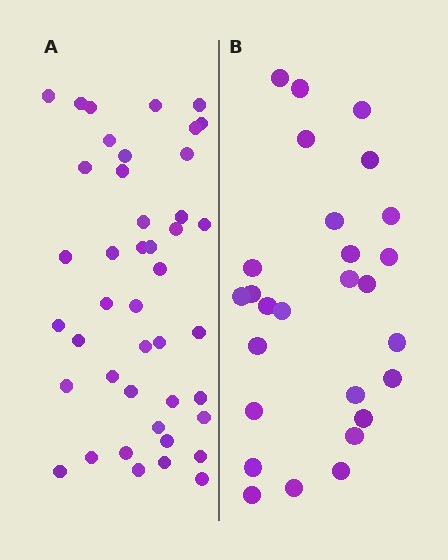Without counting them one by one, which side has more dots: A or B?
Region A (the left region) has more dots.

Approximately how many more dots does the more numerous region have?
Region A has approximately 15 more dots than region B.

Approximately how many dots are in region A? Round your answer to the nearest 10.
About 40 dots. (The exact count is 43, which rounds to 40.)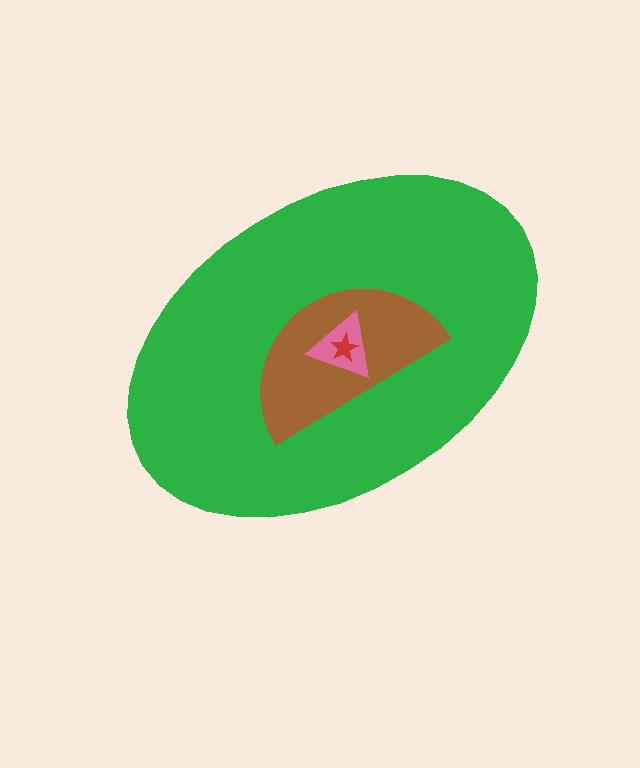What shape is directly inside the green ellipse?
The brown semicircle.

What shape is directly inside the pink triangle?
The red star.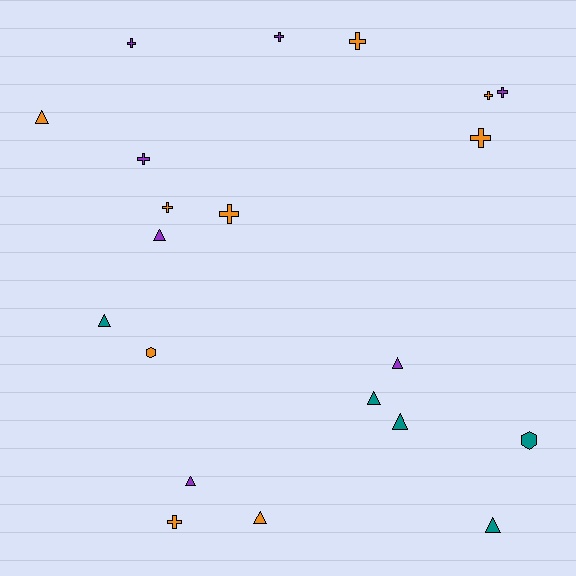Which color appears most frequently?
Orange, with 9 objects.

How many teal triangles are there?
There are 4 teal triangles.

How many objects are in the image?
There are 21 objects.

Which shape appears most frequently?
Cross, with 10 objects.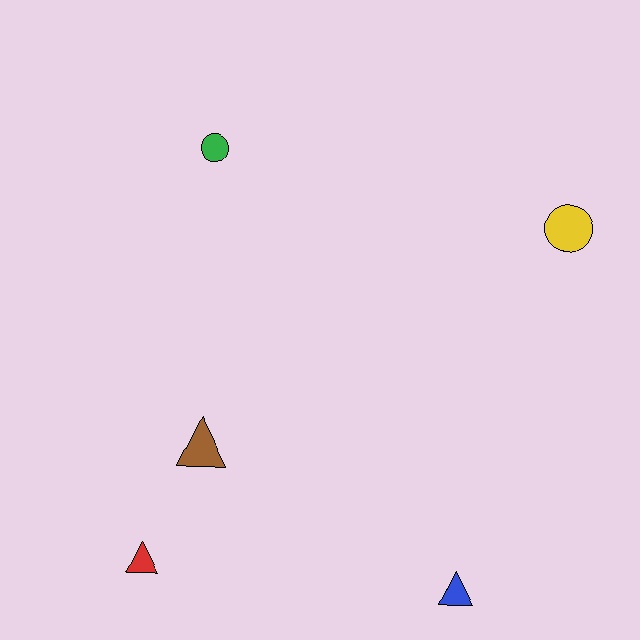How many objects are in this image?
There are 5 objects.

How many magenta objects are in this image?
There are no magenta objects.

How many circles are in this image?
There are 2 circles.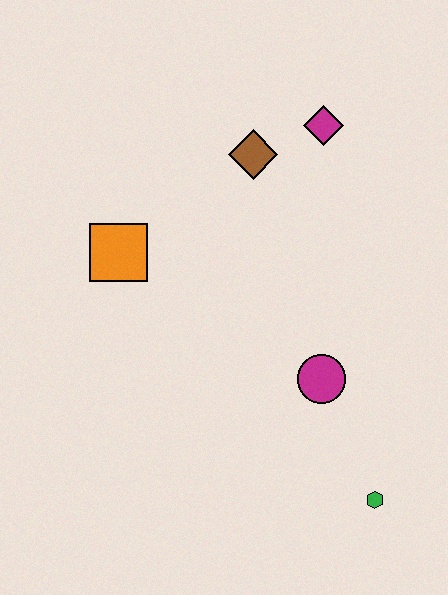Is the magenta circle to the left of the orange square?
No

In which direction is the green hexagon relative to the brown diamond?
The green hexagon is below the brown diamond.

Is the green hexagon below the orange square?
Yes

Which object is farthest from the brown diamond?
The green hexagon is farthest from the brown diamond.